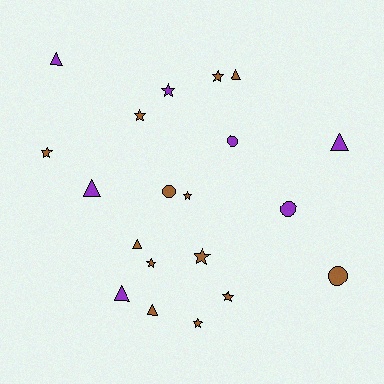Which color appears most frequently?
Brown, with 13 objects.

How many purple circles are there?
There are 2 purple circles.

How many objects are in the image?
There are 20 objects.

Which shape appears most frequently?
Star, with 9 objects.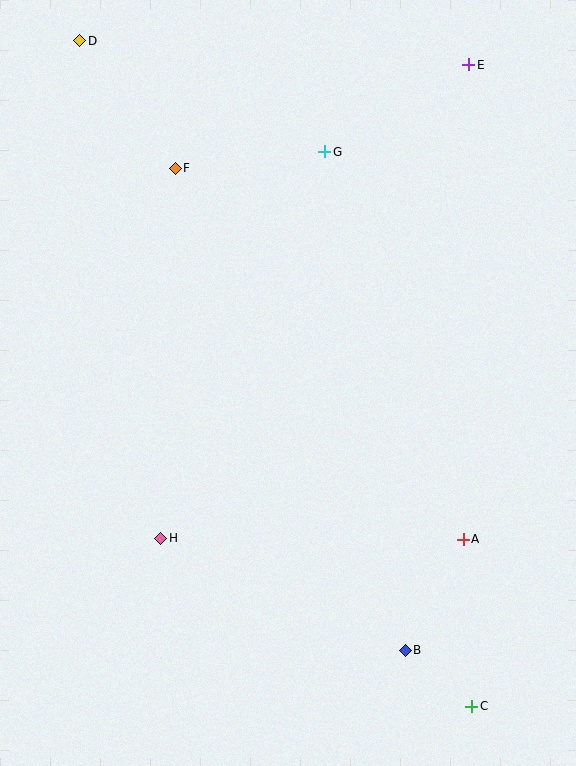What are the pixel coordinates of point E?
Point E is at (469, 65).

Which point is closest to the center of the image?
Point H at (161, 538) is closest to the center.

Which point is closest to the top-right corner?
Point E is closest to the top-right corner.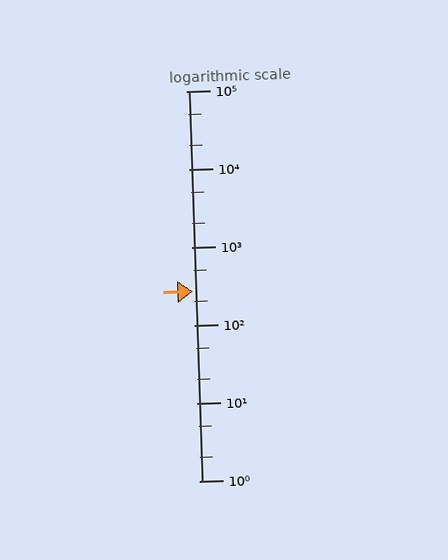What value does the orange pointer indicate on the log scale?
The pointer indicates approximately 270.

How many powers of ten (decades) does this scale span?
The scale spans 5 decades, from 1 to 100000.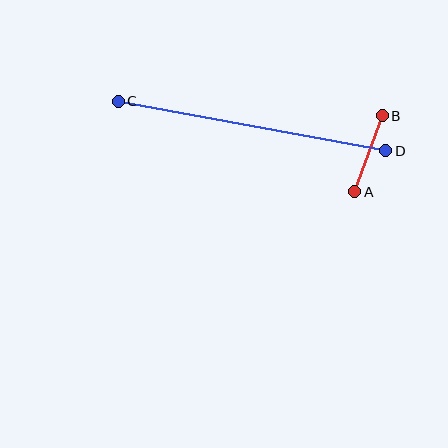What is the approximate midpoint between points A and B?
The midpoint is at approximately (368, 154) pixels.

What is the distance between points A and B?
The distance is approximately 81 pixels.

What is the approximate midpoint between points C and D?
The midpoint is at approximately (252, 126) pixels.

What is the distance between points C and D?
The distance is approximately 272 pixels.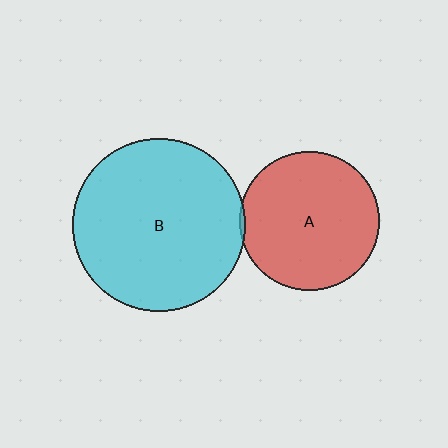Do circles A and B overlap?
Yes.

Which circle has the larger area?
Circle B (cyan).